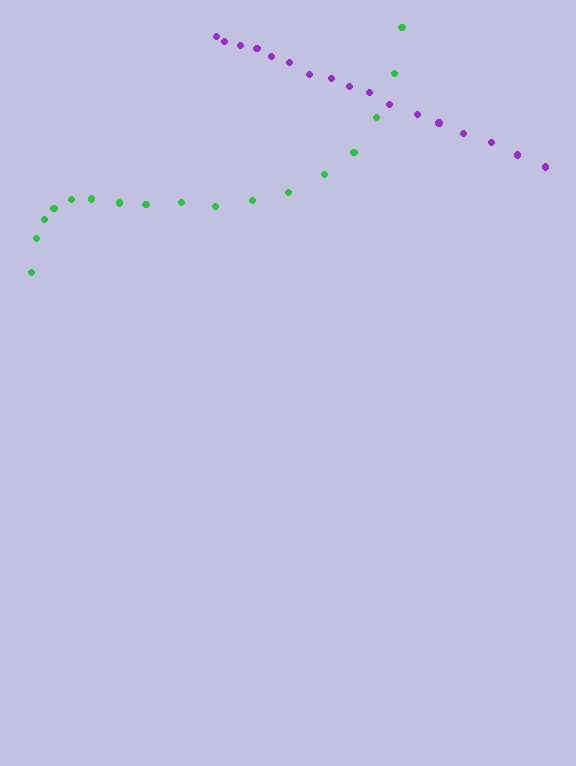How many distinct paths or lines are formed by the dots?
There are 2 distinct paths.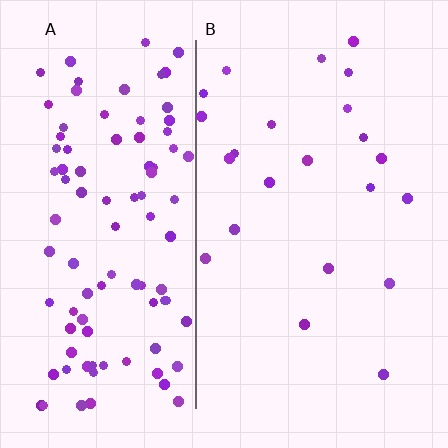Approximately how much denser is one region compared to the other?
Approximately 4.6× — region A over region B.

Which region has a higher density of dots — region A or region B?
A (the left).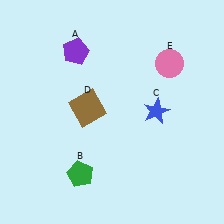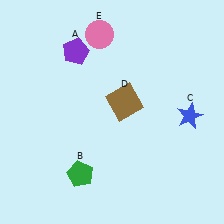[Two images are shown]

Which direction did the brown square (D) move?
The brown square (D) moved right.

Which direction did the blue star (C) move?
The blue star (C) moved right.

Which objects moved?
The objects that moved are: the blue star (C), the brown square (D), the pink circle (E).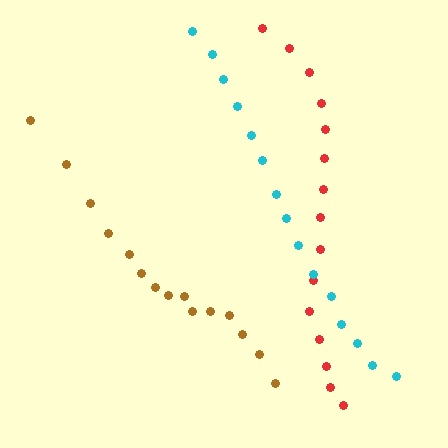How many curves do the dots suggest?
There are 3 distinct paths.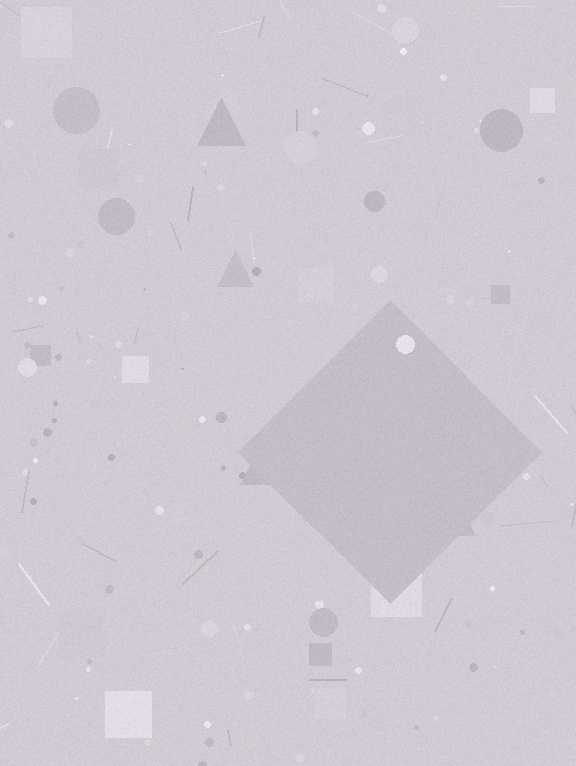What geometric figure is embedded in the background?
A diamond is embedded in the background.